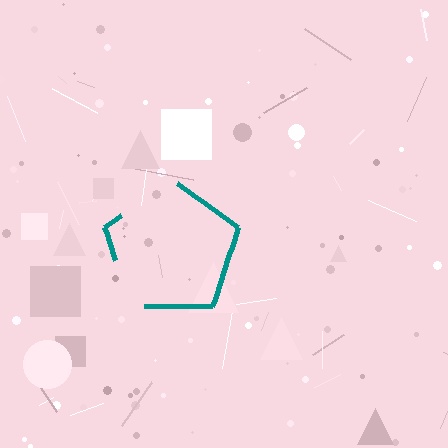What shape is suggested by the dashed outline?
The dashed outline suggests a pentagon.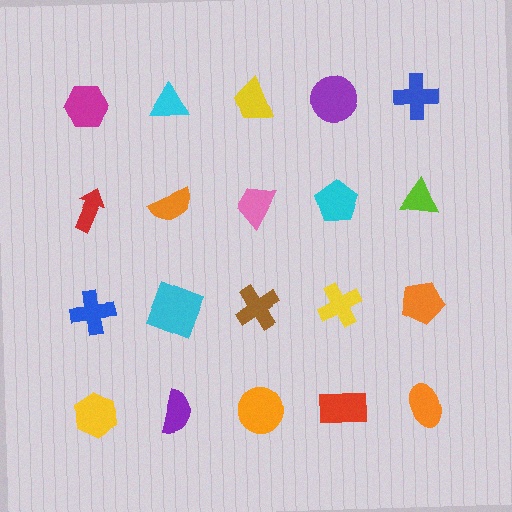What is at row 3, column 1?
A blue cross.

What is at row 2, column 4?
A cyan pentagon.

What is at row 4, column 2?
A purple semicircle.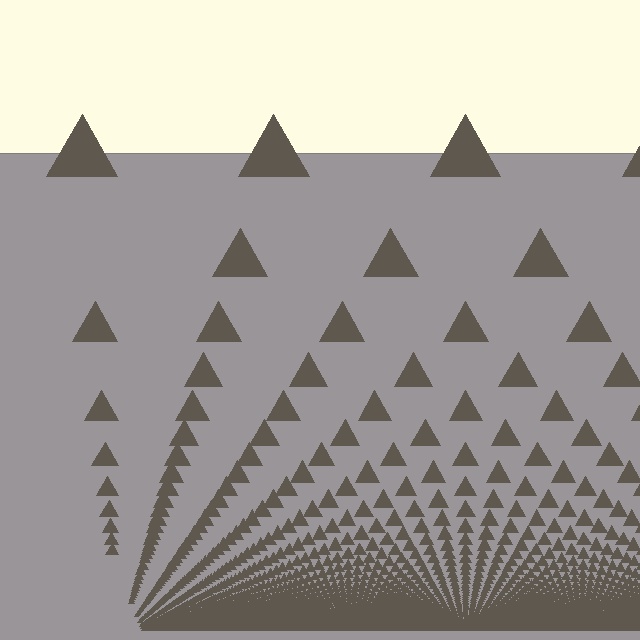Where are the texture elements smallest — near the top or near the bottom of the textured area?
Near the bottom.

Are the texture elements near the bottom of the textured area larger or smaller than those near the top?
Smaller. The gradient is inverted — elements near the bottom are smaller and denser.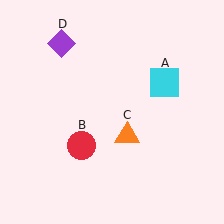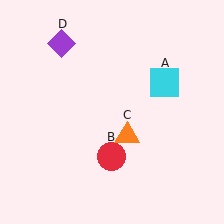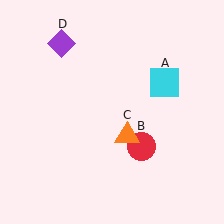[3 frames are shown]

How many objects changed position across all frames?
1 object changed position: red circle (object B).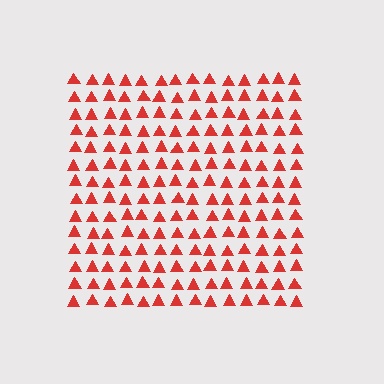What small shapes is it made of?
It is made of small triangles.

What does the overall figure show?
The overall figure shows a square.